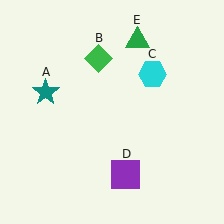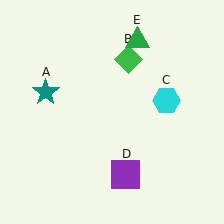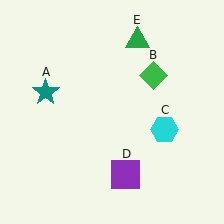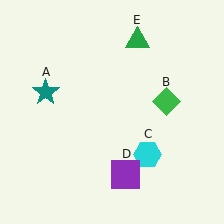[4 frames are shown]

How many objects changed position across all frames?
2 objects changed position: green diamond (object B), cyan hexagon (object C).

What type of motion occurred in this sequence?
The green diamond (object B), cyan hexagon (object C) rotated clockwise around the center of the scene.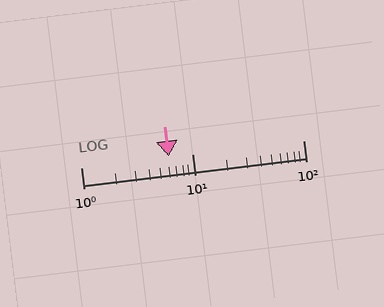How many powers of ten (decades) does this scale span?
The scale spans 2 decades, from 1 to 100.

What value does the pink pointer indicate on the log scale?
The pointer indicates approximately 6.2.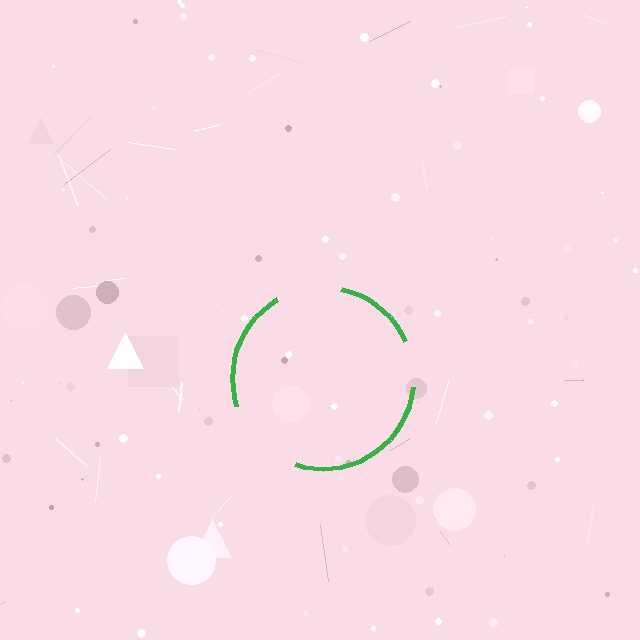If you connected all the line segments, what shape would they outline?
They would outline a circle.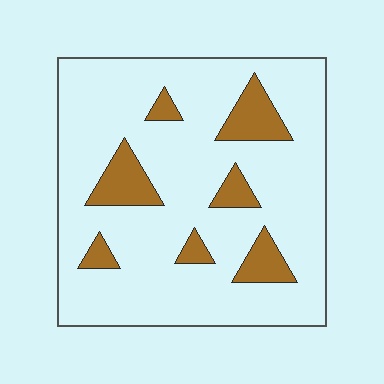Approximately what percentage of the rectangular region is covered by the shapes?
Approximately 15%.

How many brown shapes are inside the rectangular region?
7.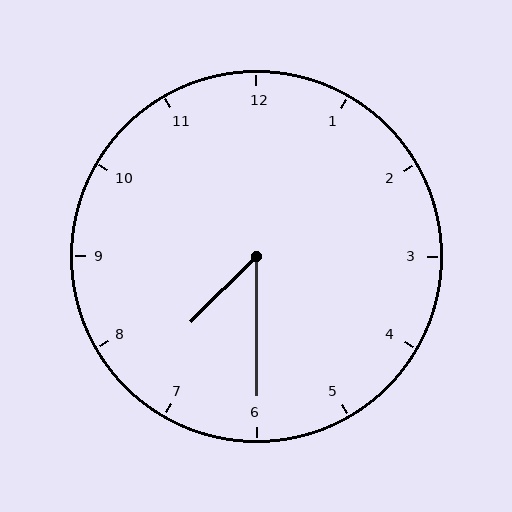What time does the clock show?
7:30.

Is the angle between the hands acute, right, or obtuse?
It is acute.